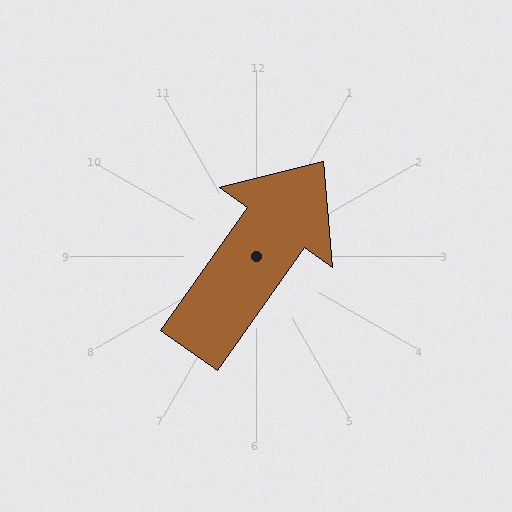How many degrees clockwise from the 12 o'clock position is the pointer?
Approximately 35 degrees.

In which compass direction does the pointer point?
Northeast.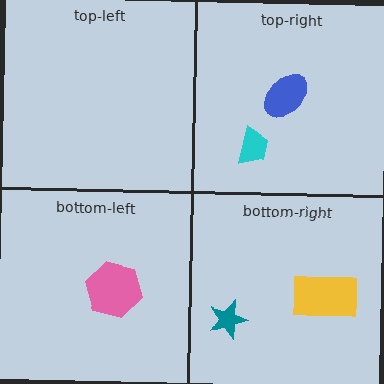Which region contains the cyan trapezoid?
The top-right region.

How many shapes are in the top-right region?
2.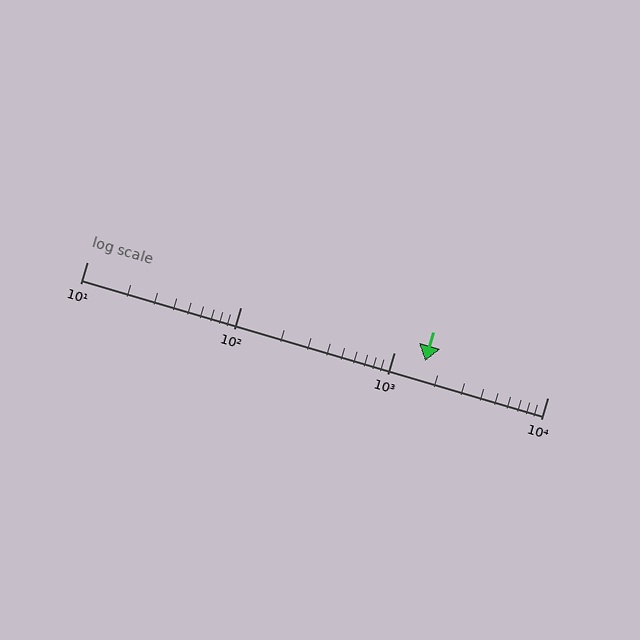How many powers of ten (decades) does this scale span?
The scale spans 3 decades, from 10 to 10000.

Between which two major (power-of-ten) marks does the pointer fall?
The pointer is between 1000 and 10000.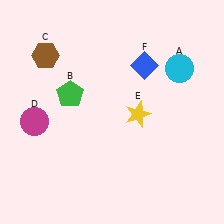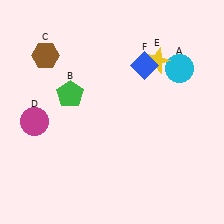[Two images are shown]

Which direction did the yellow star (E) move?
The yellow star (E) moved up.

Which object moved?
The yellow star (E) moved up.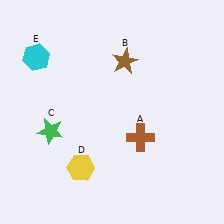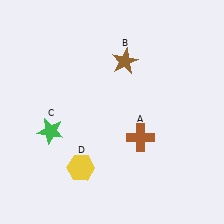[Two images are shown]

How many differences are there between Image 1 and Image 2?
There is 1 difference between the two images.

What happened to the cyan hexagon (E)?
The cyan hexagon (E) was removed in Image 2. It was in the top-left area of Image 1.